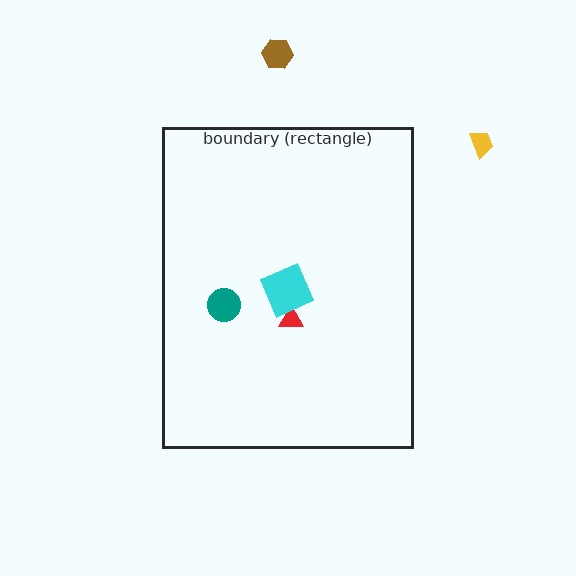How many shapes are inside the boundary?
3 inside, 2 outside.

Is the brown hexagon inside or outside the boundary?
Outside.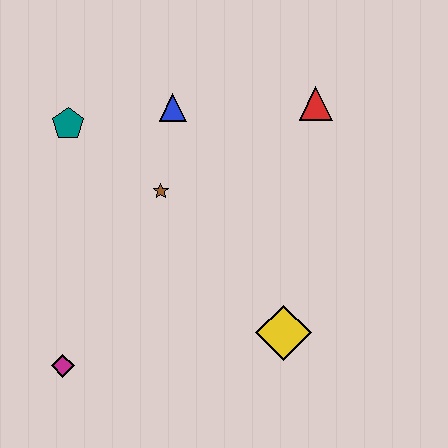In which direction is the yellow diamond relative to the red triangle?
The yellow diamond is below the red triangle.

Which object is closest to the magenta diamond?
The brown star is closest to the magenta diamond.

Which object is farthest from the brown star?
The magenta diamond is farthest from the brown star.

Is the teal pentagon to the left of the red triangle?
Yes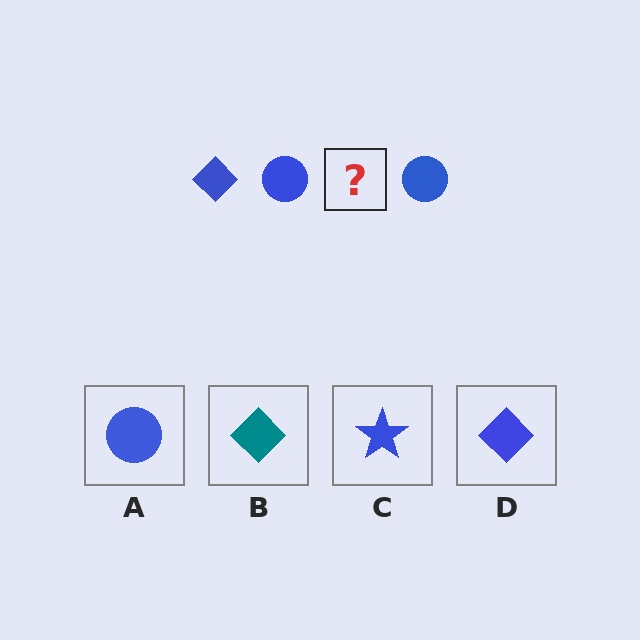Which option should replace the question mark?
Option D.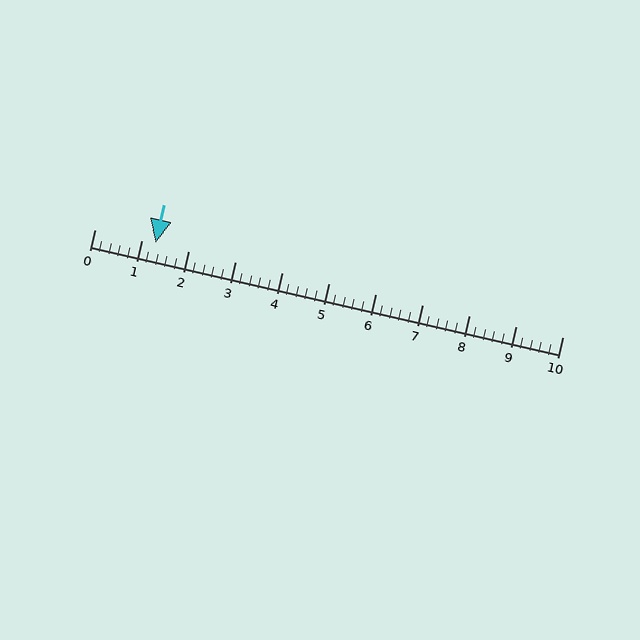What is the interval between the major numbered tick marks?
The major tick marks are spaced 1 units apart.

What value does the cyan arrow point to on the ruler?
The cyan arrow points to approximately 1.3.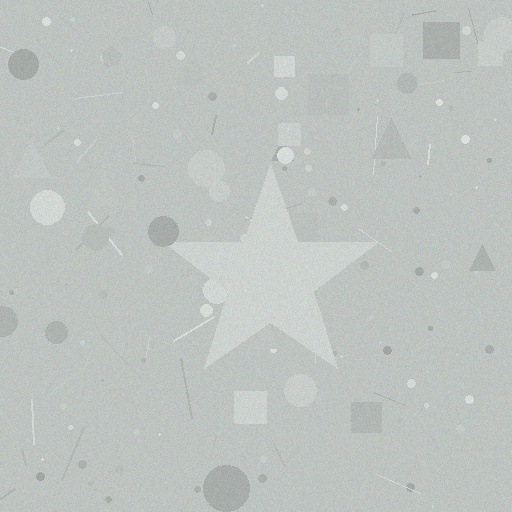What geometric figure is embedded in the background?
A star is embedded in the background.